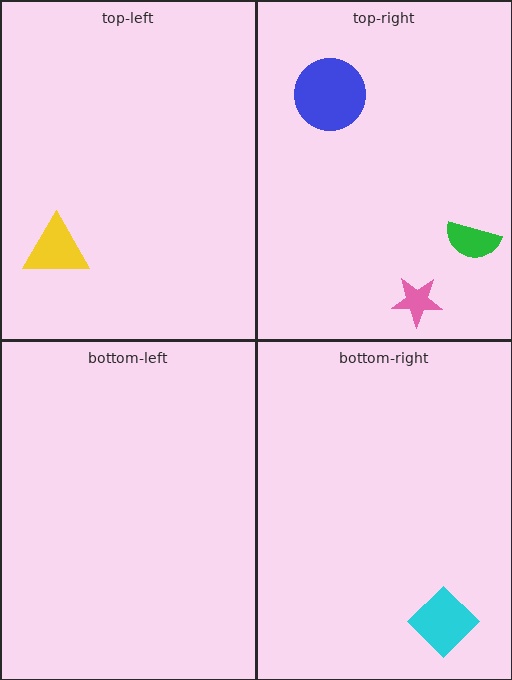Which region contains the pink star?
The top-right region.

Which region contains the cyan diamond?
The bottom-right region.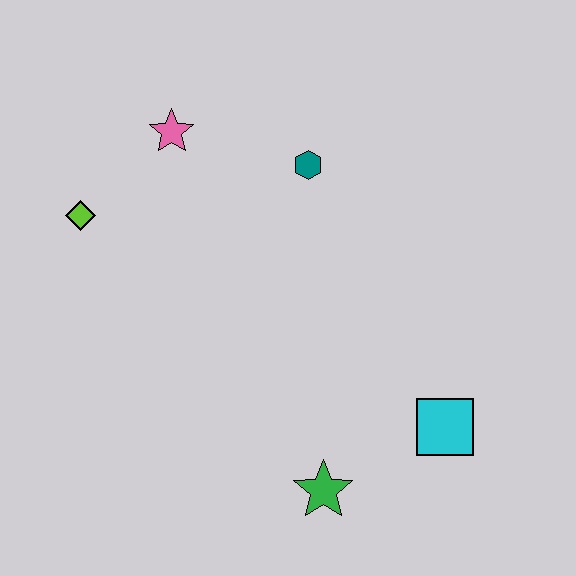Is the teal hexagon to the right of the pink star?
Yes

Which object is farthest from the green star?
The pink star is farthest from the green star.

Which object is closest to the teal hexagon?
The pink star is closest to the teal hexagon.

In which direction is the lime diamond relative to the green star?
The lime diamond is above the green star.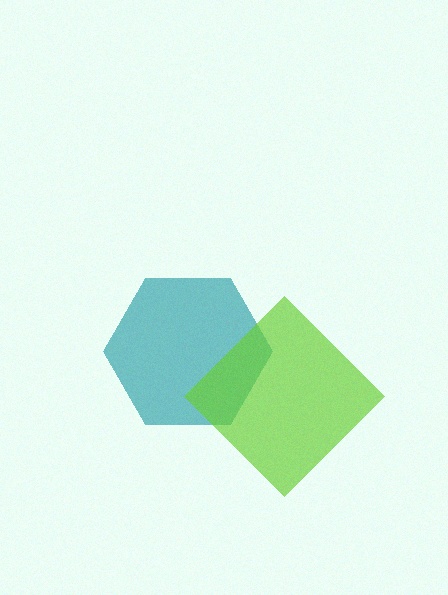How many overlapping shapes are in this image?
There are 2 overlapping shapes in the image.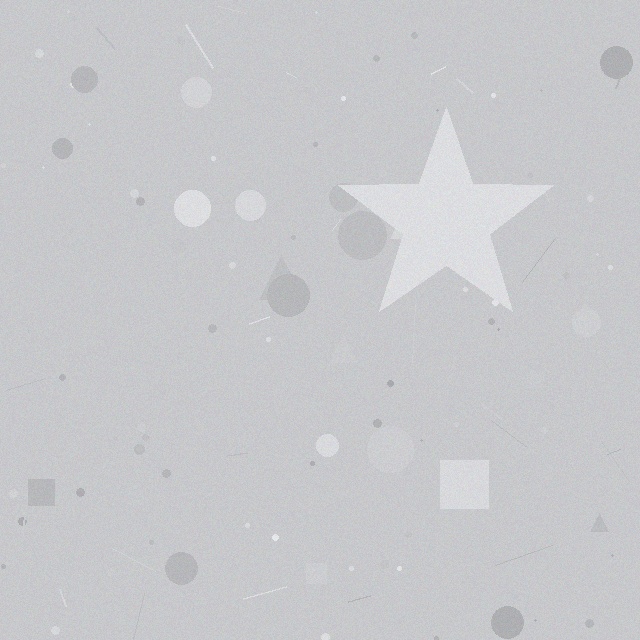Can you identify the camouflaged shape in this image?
The camouflaged shape is a star.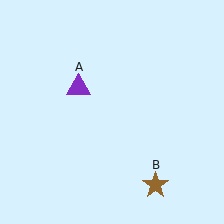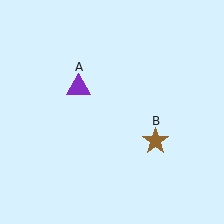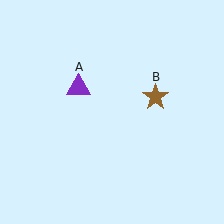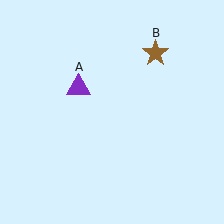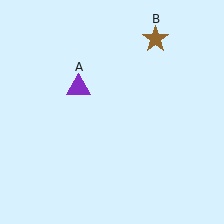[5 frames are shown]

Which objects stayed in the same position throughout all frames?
Purple triangle (object A) remained stationary.